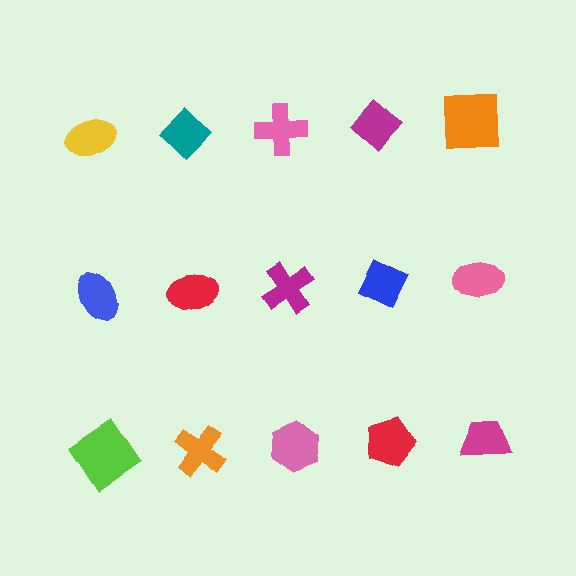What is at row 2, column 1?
A blue ellipse.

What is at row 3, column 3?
A pink hexagon.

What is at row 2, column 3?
A magenta cross.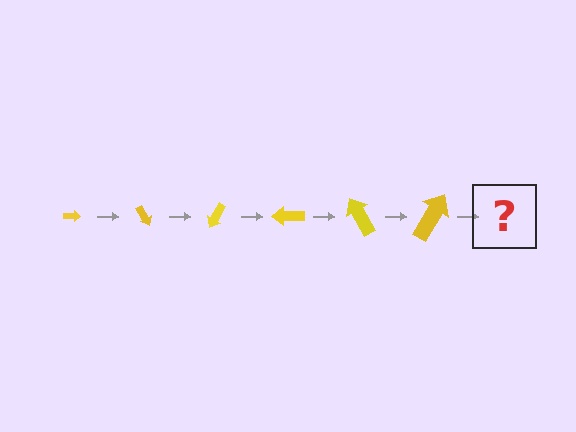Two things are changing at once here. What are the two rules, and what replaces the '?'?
The two rules are that the arrow grows larger each step and it rotates 60 degrees each step. The '?' should be an arrow, larger than the previous one and rotated 360 degrees from the start.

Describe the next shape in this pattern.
It should be an arrow, larger than the previous one and rotated 360 degrees from the start.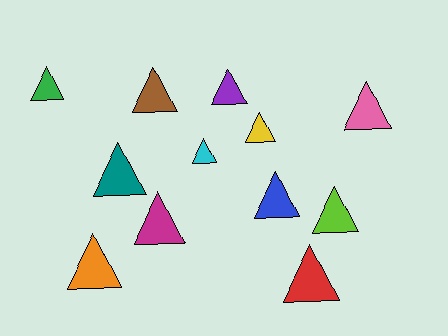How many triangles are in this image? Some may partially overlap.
There are 12 triangles.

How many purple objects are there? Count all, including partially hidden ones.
There is 1 purple object.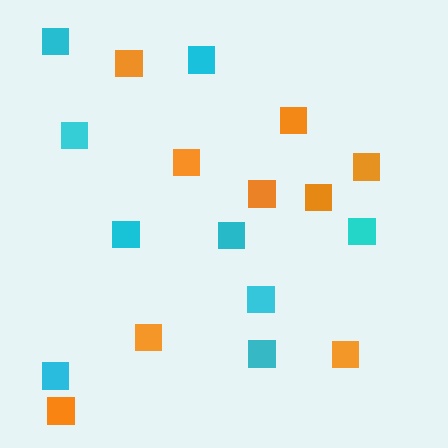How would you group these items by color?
There are 2 groups: one group of orange squares (9) and one group of cyan squares (9).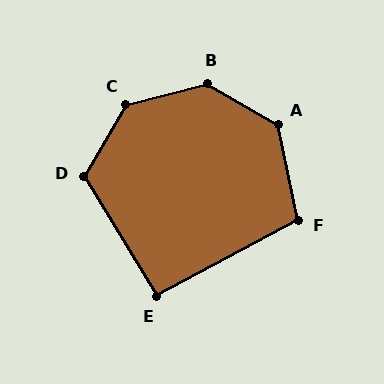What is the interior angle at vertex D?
Approximately 118 degrees (obtuse).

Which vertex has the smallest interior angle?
E, at approximately 94 degrees.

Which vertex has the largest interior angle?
B, at approximately 135 degrees.